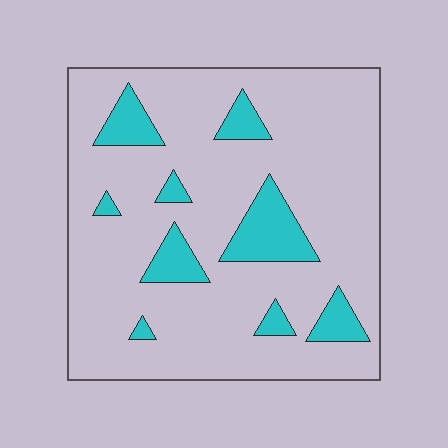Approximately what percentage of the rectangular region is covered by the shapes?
Approximately 15%.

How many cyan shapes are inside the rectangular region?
9.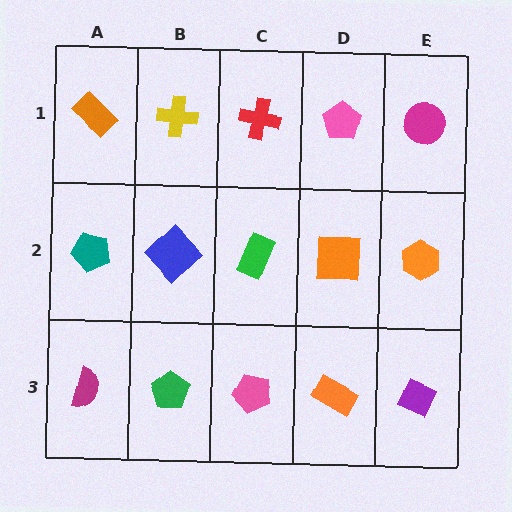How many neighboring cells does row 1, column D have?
3.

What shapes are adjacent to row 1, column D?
An orange square (row 2, column D), a red cross (row 1, column C), a magenta circle (row 1, column E).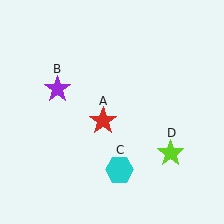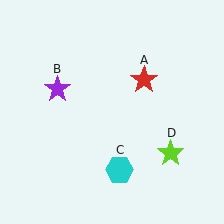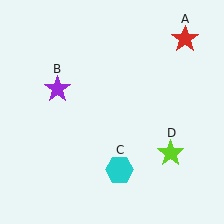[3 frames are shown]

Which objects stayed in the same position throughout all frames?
Purple star (object B) and cyan hexagon (object C) and lime star (object D) remained stationary.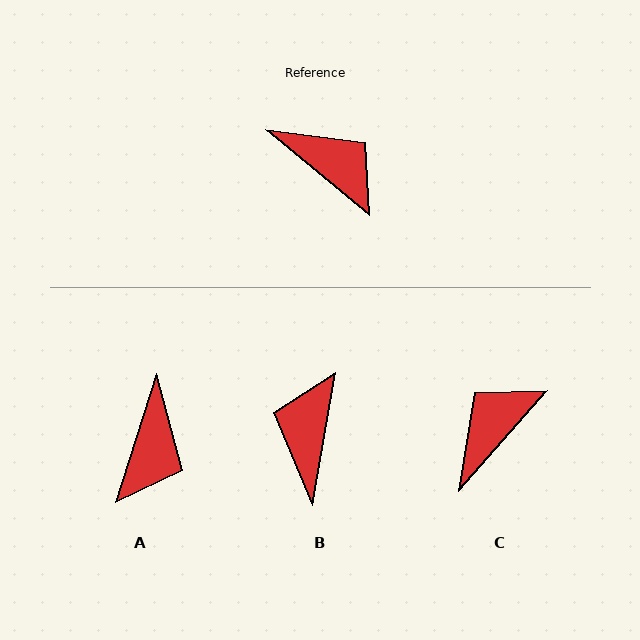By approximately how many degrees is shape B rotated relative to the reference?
Approximately 120 degrees counter-clockwise.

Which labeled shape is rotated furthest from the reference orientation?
B, about 120 degrees away.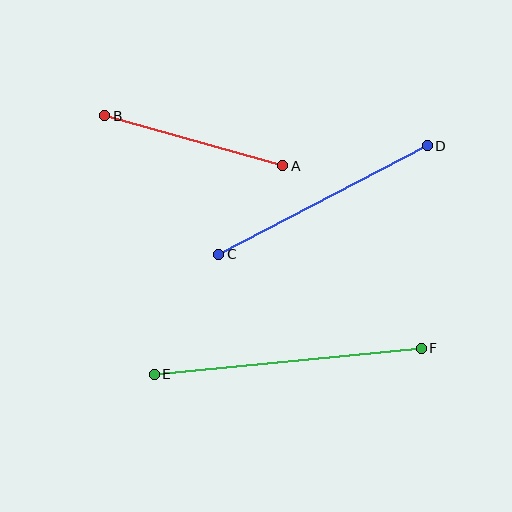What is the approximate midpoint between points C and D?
The midpoint is at approximately (323, 200) pixels.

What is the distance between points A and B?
The distance is approximately 185 pixels.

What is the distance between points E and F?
The distance is approximately 268 pixels.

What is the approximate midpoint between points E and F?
The midpoint is at approximately (288, 361) pixels.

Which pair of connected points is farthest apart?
Points E and F are farthest apart.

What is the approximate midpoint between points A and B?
The midpoint is at approximately (194, 141) pixels.